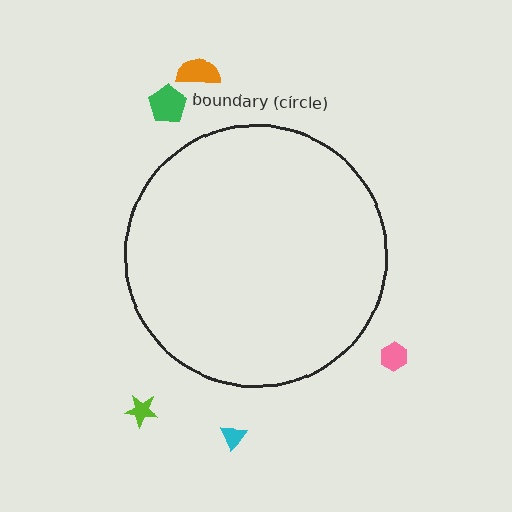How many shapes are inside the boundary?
0 inside, 5 outside.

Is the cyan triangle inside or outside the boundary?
Outside.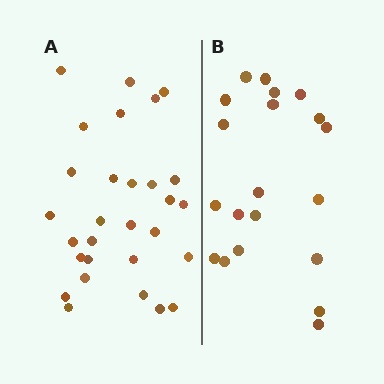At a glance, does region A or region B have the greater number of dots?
Region A (the left region) has more dots.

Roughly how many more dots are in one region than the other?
Region A has roughly 8 or so more dots than region B.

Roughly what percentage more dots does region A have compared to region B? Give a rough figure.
About 45% more.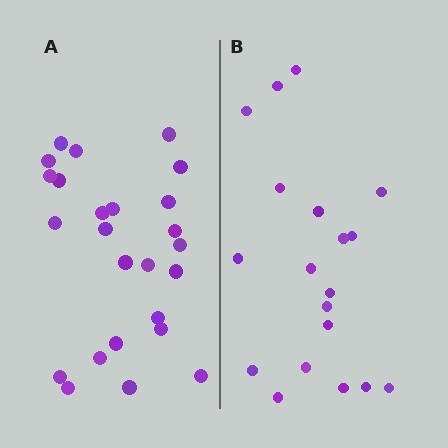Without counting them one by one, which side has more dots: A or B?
Region A (the left region) has more dots.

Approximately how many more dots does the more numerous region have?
Region A has about 6 more dots than region B.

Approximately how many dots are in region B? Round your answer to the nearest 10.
About 20 dots. (The exact count is 19, which rounds to 20.)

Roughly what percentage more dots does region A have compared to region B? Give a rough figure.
About 30% more.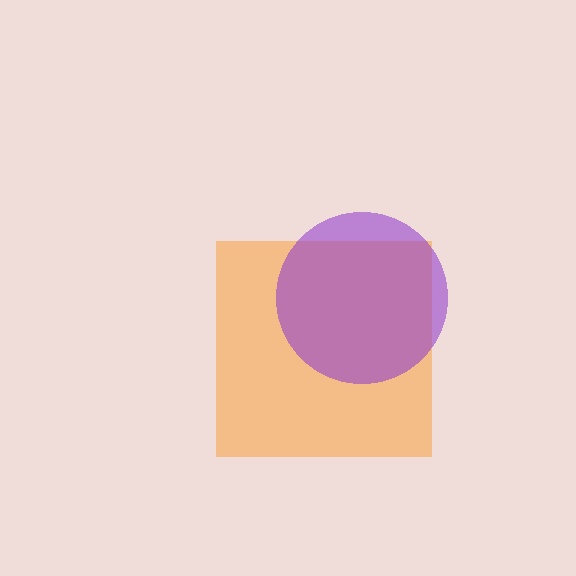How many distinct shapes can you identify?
There are 2 distinct shapes: an orange square, a purple circle.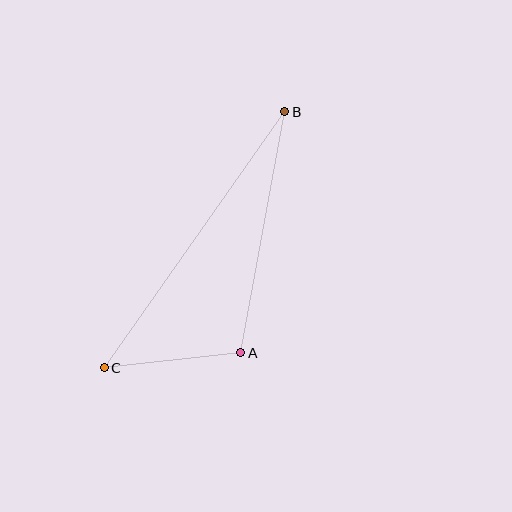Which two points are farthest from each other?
Points B and C are farthest from each other.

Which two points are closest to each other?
Points A and C are closest to each other.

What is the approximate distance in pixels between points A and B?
The distance between A and B is approximately 245 pixels.